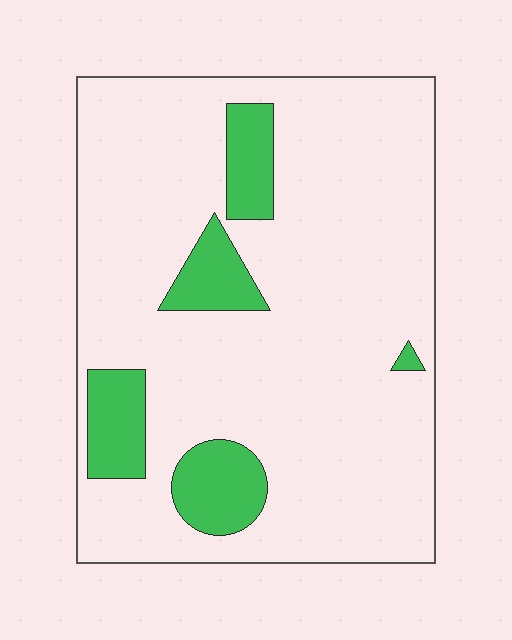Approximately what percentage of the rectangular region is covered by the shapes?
Approximately 15%.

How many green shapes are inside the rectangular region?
5.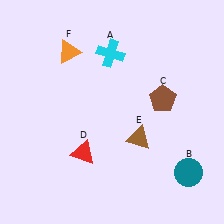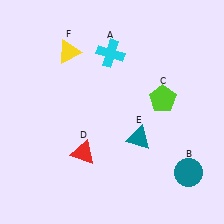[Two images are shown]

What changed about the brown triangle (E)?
In Image 1, E is brown. In Image 2, it changed to teal.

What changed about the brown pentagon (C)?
In Image 1, C is brown. In Image 2, it changed to lime.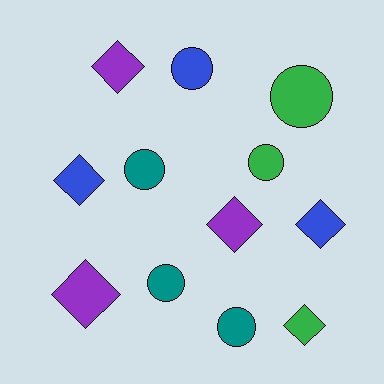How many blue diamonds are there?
There are 2 blue diamonds.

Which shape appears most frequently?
Circle, with 6 objects.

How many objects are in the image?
There are 12 objects.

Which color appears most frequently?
Green, with 3 objects.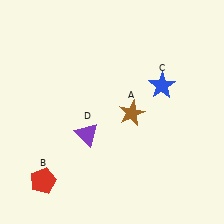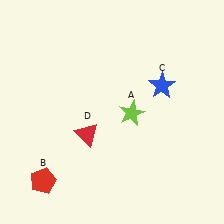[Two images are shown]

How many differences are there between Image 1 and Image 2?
There are 2 differences between the two images.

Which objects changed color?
A changed from brown to lime. D changed from purple to red.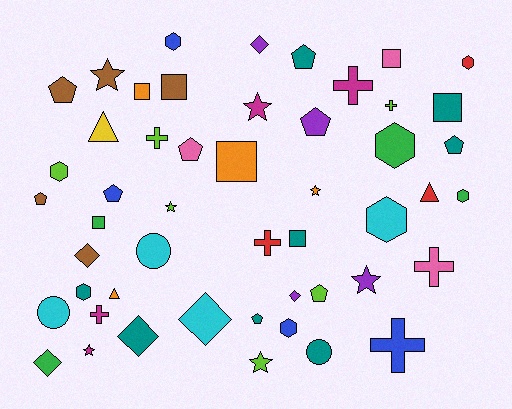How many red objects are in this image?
There are 3 red objects.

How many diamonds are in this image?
There are 6 diamonds.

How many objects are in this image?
There are 50 objects.